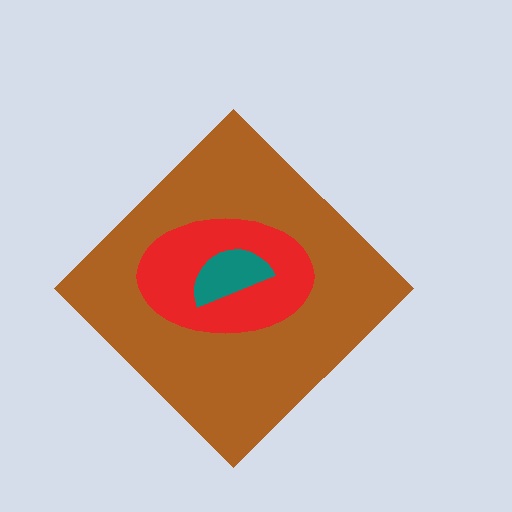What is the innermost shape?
The teal semicircle.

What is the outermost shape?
The brown diamond.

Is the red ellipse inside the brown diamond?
Yes.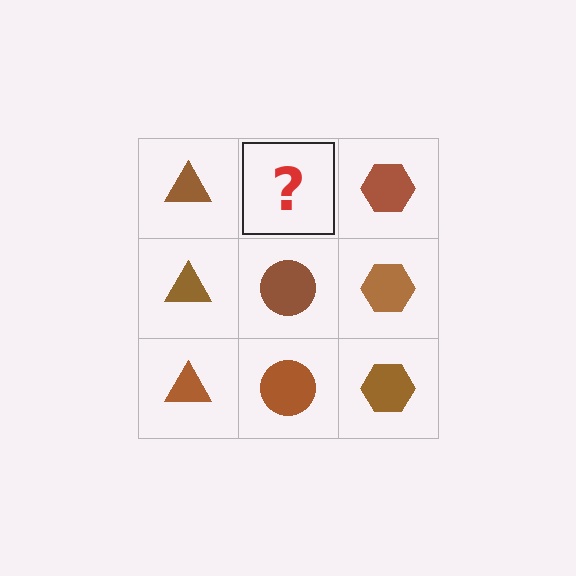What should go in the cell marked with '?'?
The missing cell should contain a brown circle.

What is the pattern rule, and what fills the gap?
The rule is that each column has a consistent shape. The gap should be filled with a brown circle.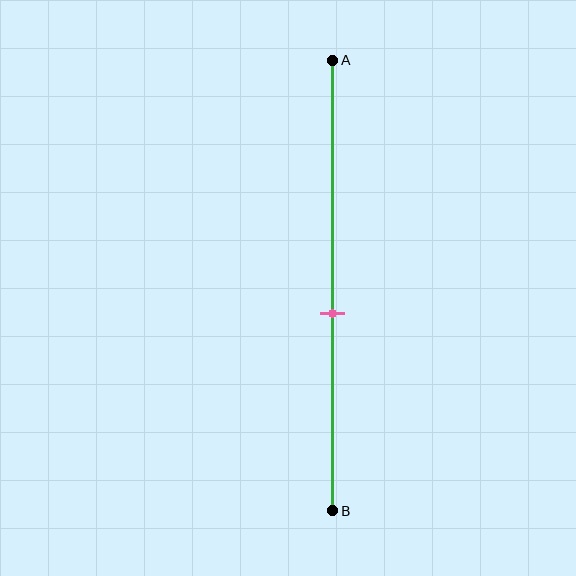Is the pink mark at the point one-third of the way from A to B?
No, the mark is at about 55% from A, not at the 33% one-third point.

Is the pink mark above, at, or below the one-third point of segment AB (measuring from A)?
The pink mark is below the one-third point of segment AB.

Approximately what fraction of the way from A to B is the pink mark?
The pink mark is approximately 55% of the way from A to B.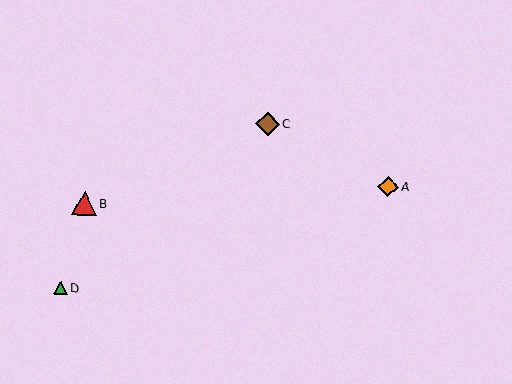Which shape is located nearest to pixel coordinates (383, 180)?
The orange diamond (labeled A) at (388, 187) is nearest to that location.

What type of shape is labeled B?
Shape B is a red triangle.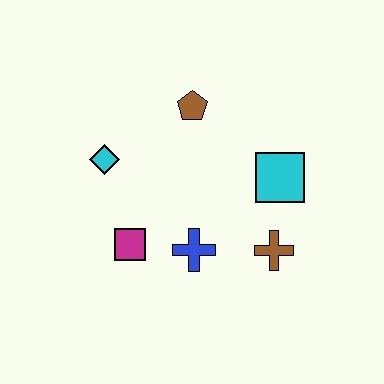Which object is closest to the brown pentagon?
The cyan diamond is closest to the brown pentagon.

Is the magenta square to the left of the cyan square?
Yes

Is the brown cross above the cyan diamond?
No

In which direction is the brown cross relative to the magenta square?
The brown cross is to the right of the magenta square.